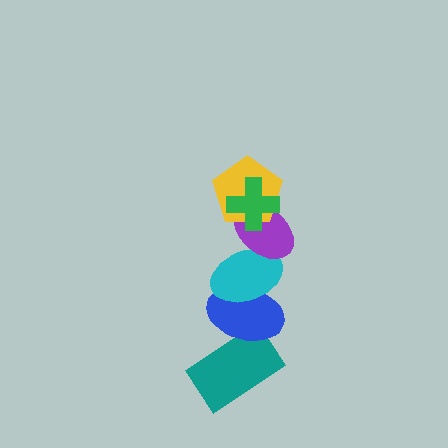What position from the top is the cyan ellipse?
The cyan ellipse is 4th from the top.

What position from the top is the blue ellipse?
The blue ellipse is 5th from the top.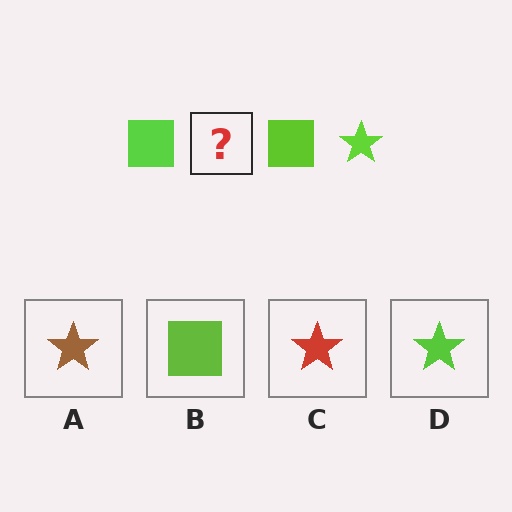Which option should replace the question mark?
Option D.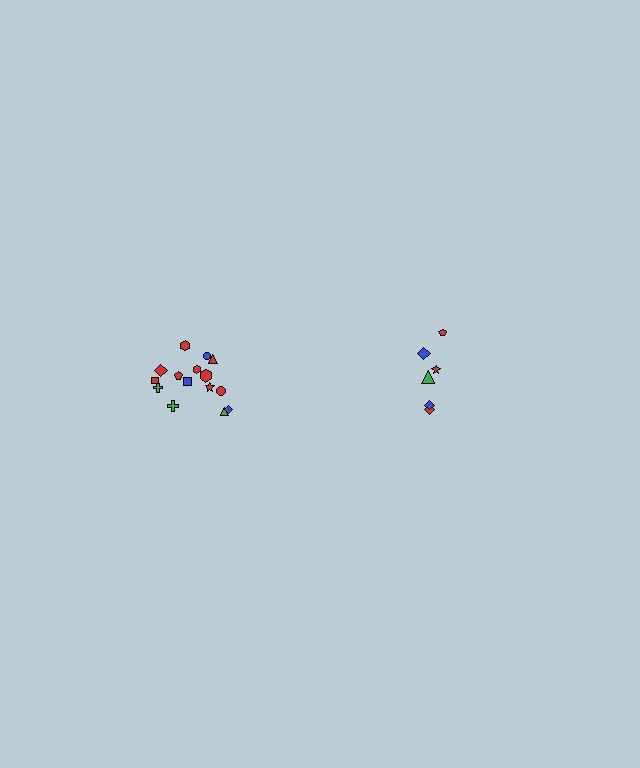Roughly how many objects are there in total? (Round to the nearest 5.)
Roughly 20 objects in total.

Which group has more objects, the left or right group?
The left group.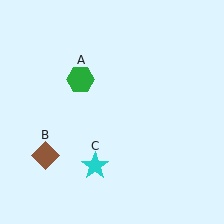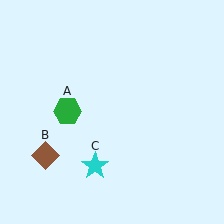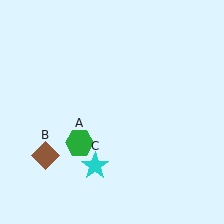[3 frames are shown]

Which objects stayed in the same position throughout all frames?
Brown diamond (object B) and cyan star (object C) remained stationary.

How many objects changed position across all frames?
1 object changed position: green hexagon (object A).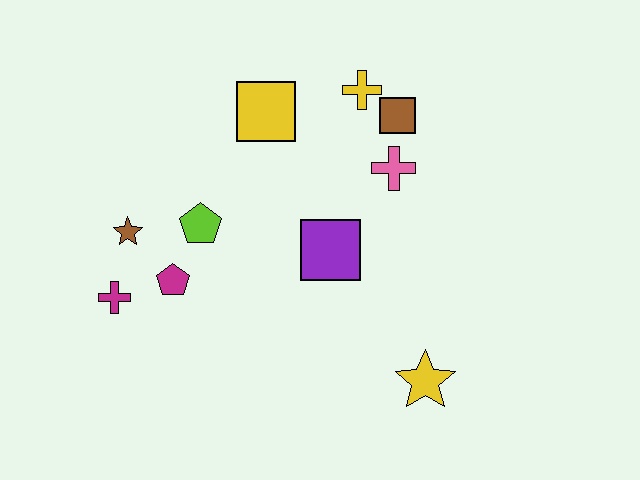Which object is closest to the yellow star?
The purple square is closest to the yellow star.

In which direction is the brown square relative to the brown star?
The brown square is to the right of the brown star.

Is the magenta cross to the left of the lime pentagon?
Yes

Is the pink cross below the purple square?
No